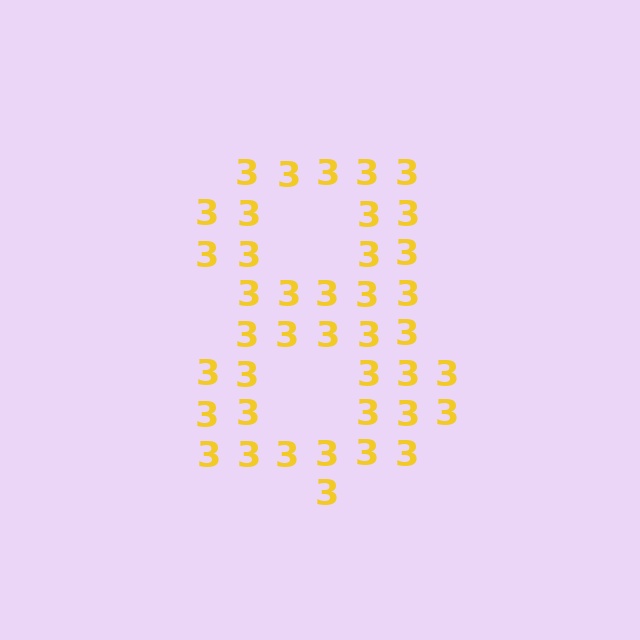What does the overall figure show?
The overall figure shows the digit 8.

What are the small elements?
The small elements are digit 3's.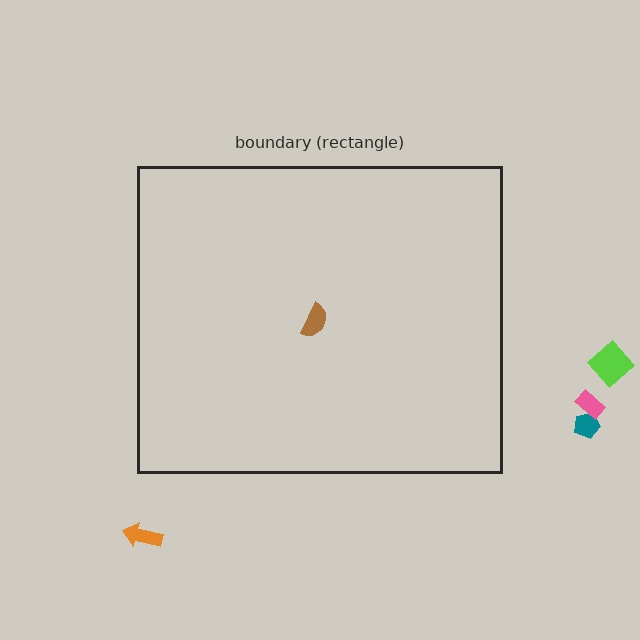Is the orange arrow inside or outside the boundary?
Outside.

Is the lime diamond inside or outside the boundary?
Outside.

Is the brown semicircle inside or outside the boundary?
Inside.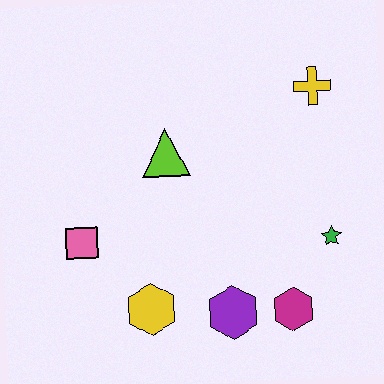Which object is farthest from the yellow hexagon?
The yellow cross is farthest from the yellow hexagon.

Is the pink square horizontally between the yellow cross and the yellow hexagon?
No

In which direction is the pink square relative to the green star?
The pink square is to the left of the green star.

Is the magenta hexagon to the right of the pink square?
Yes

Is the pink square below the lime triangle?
Yes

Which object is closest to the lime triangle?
The pink square is closest to the lime triangle.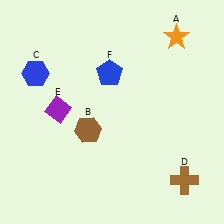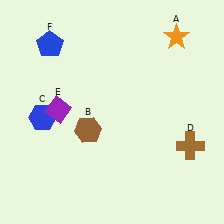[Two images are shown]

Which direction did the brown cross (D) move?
The brown cross (D) moved up.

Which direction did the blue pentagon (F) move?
The blue pentagon (F) moved left.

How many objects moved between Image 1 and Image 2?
3 objects moved between the two images.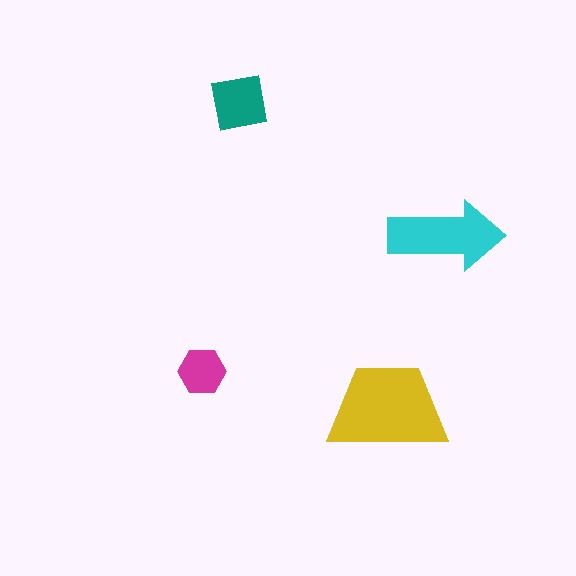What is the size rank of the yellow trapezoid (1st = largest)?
1st.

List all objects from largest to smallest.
The yellow trapezoid, the cyan arrow, the teal square, the magenta hexagon.